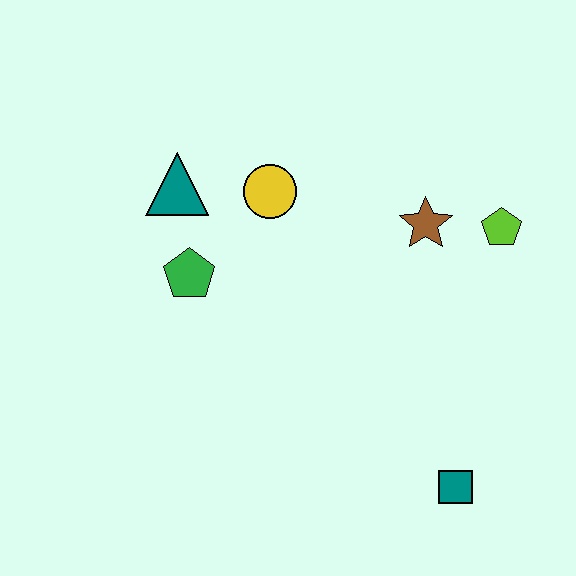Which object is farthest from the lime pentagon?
The teal triangle is farthest from the lime pentagon.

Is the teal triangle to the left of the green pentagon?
Yes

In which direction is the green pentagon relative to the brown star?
The green pentagon is to the left of the brown star.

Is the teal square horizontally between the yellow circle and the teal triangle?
No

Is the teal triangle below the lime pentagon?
No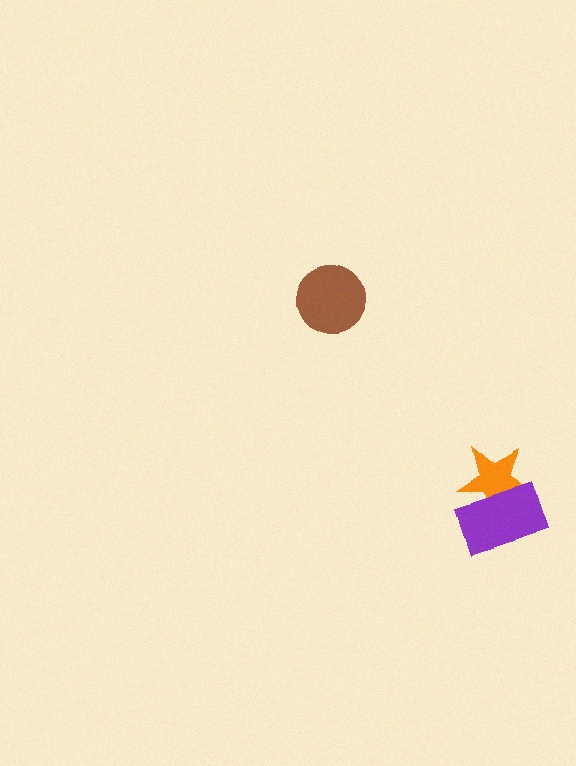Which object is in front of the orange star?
The purple rectangle is in front of the orange star.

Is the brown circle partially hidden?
No, no other shape covers it.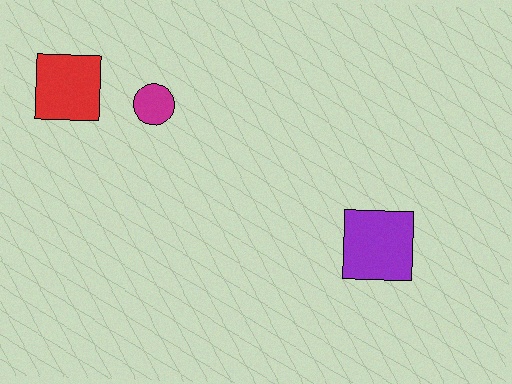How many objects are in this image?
There are 3 objects.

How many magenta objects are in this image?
There is 1 magenta object.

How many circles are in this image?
There is 1 circle.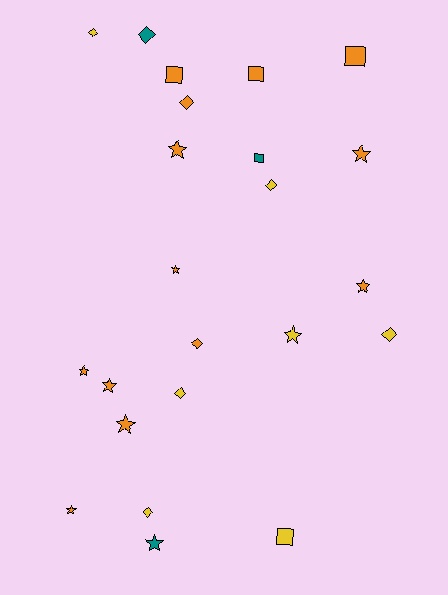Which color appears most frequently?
Orange, with 13 objects.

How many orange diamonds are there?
There are 2 orange diamonds.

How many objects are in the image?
There are 23 objects.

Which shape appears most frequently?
Star, with 10 objects.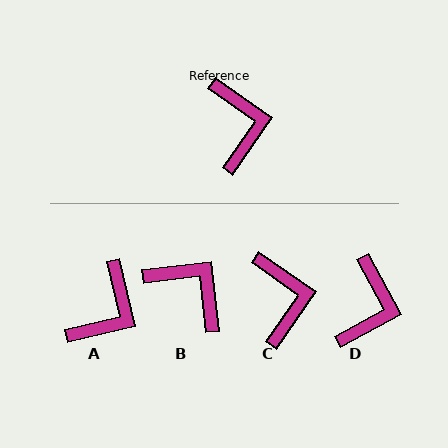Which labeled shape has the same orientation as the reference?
C.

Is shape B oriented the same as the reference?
No, it is off by about 41 degrees.